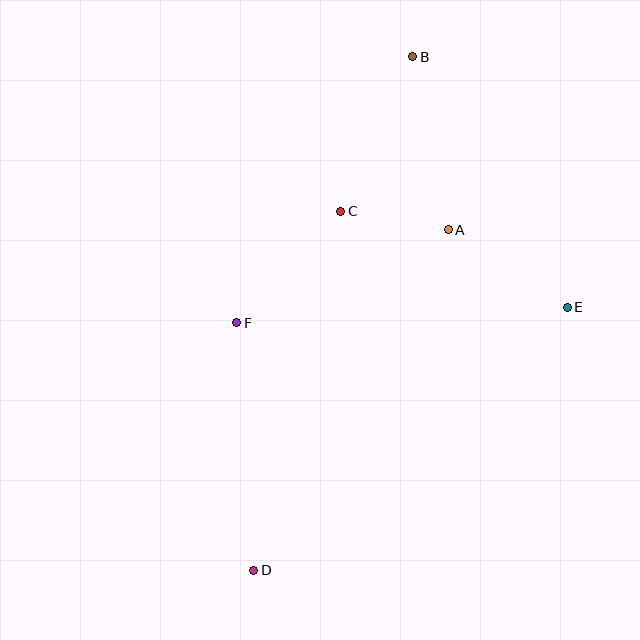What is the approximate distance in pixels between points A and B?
The distance between A and B is approximately 176 pixels.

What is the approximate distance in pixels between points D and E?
The distance between D and E is approximately 409 pixels.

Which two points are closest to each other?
Points A and C are closest to each other.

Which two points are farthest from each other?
Points B and D are farthest from each other.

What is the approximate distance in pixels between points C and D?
The distance between C and D is approximately 370 pixels.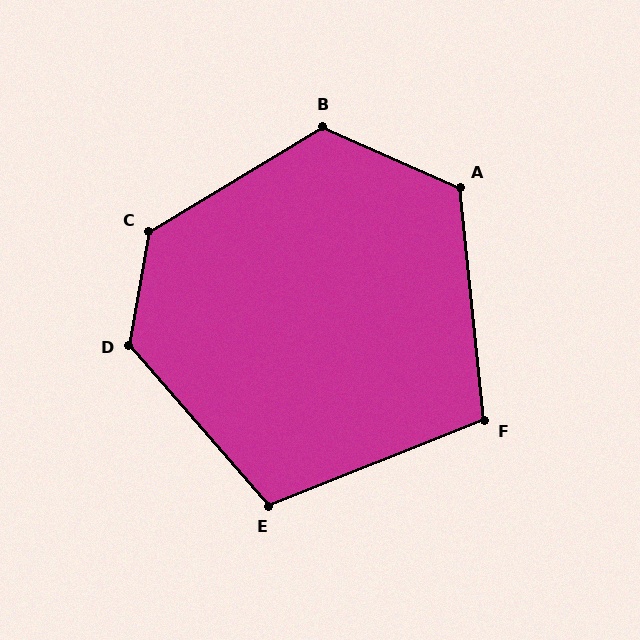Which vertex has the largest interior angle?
C, at approximately 131 degrees.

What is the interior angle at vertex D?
Approximately 129 degrees (obtuse).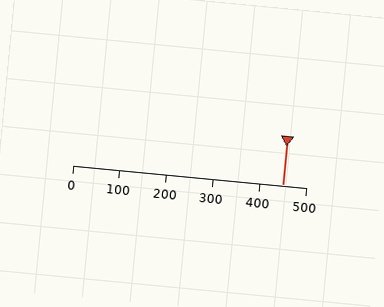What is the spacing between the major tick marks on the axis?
The major ticks are spaced 100 apart.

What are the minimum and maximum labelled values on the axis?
The axis runs from 0 to 500.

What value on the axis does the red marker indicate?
The marker indicates approximately 450.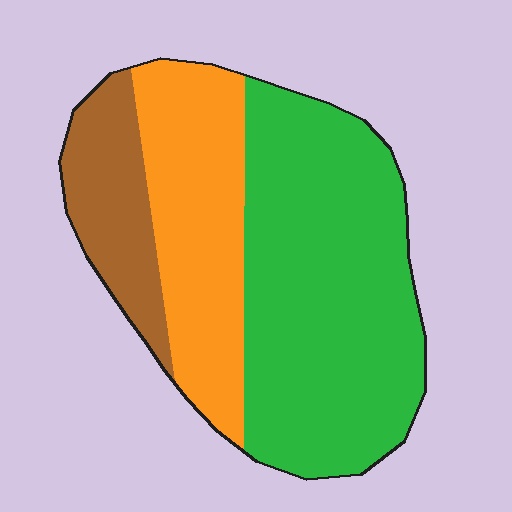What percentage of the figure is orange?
Orange covers roughly 30% of the figure.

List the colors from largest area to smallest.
From largest to smallest: green, orange, brown.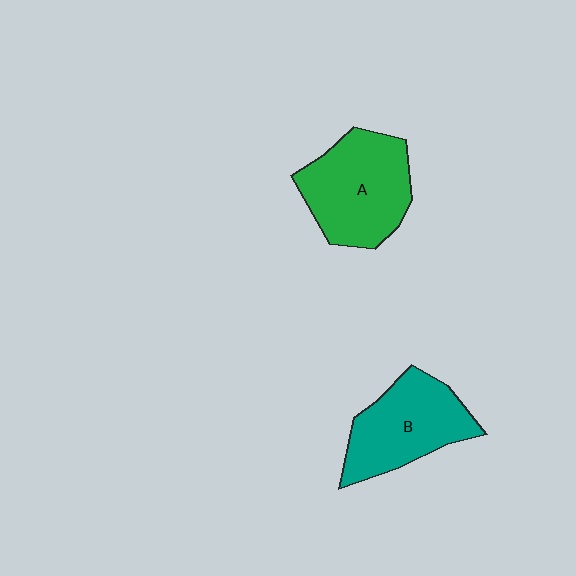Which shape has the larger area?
Shape A (green).